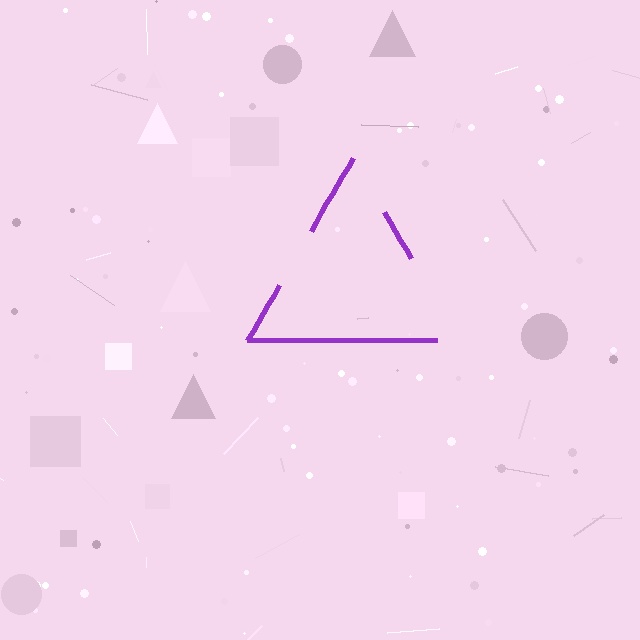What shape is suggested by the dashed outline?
The dashed outline suggests a triangle.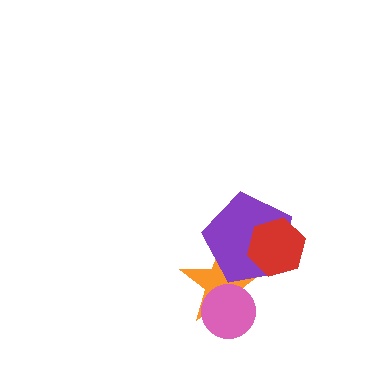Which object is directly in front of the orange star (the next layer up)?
The purple pentagon is directly in front of the orange star.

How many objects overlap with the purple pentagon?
2 objects overlap with the purple pentagon.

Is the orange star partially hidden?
Yes, it is partially covered by another shape.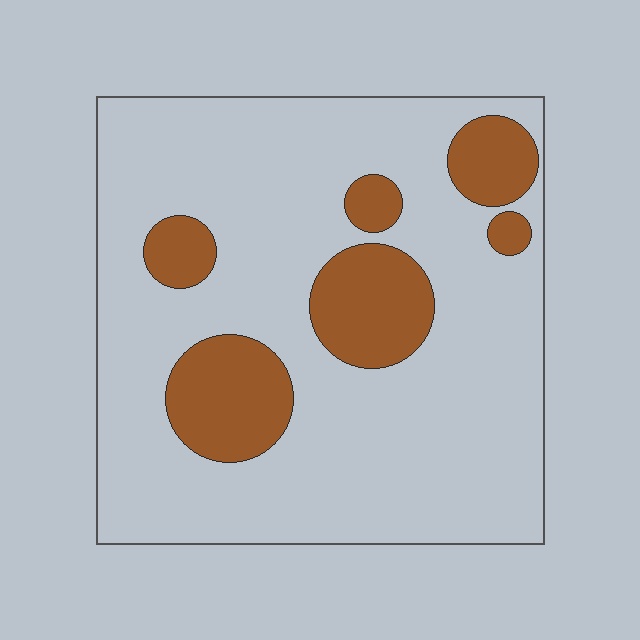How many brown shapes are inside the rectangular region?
6.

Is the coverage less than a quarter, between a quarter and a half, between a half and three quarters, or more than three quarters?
Less than a quarter.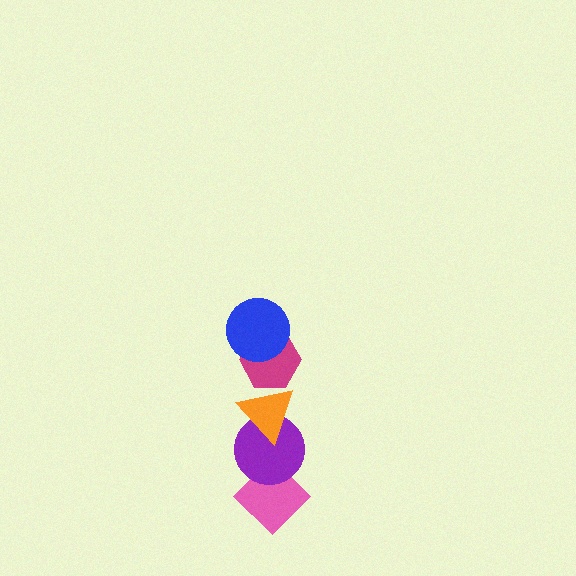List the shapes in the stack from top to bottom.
From top to bottom: the blue circle, the magenta hexagon, the orange triangle, the purple circle, the pink diamond.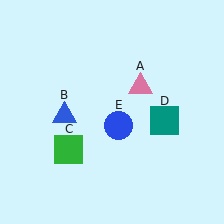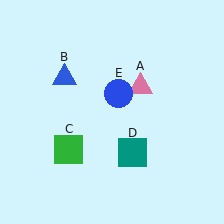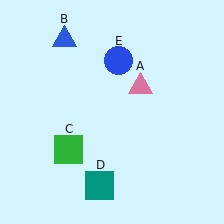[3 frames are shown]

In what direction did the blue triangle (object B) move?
The blue triangle (object B) moved up.